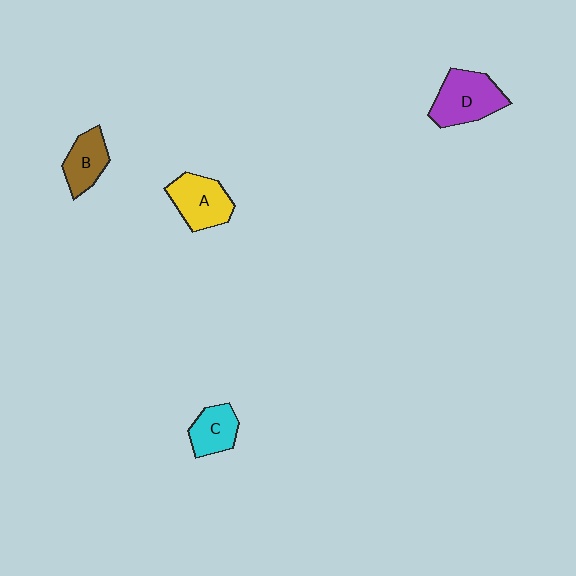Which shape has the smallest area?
Shape C (cyan).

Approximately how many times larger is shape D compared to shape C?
Approximately 1.6 times.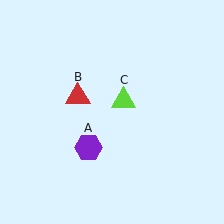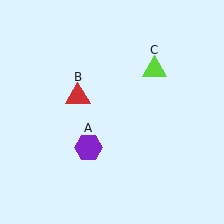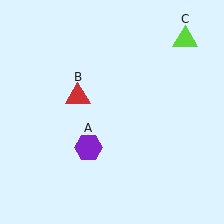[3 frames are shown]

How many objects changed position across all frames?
1 object changed position: lime triangle (object C).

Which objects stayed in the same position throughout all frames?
Purple hexagon (object A) and red triangle (object B) remained stationary.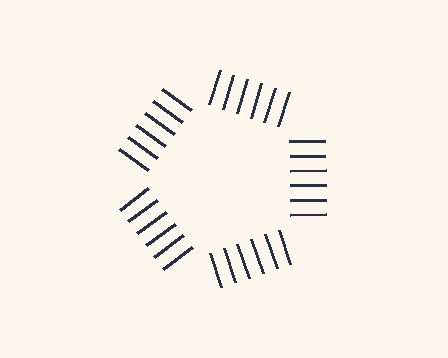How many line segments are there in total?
30 — 6 along each of the 5 edges.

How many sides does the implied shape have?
5 sides — the line-ends trace a pentagon.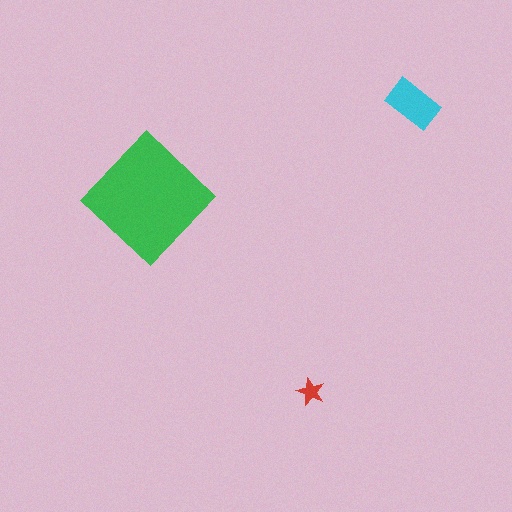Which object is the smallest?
The red star.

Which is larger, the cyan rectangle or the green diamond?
The green diamond.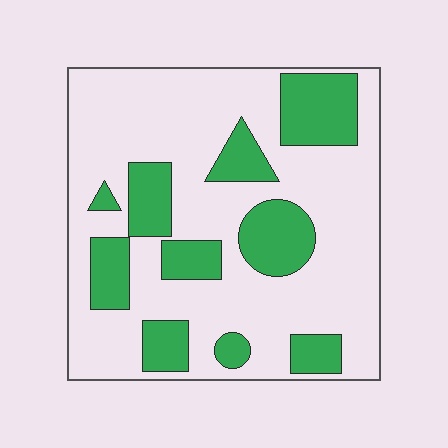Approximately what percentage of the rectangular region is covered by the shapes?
Approximately 30%.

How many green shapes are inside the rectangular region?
10.